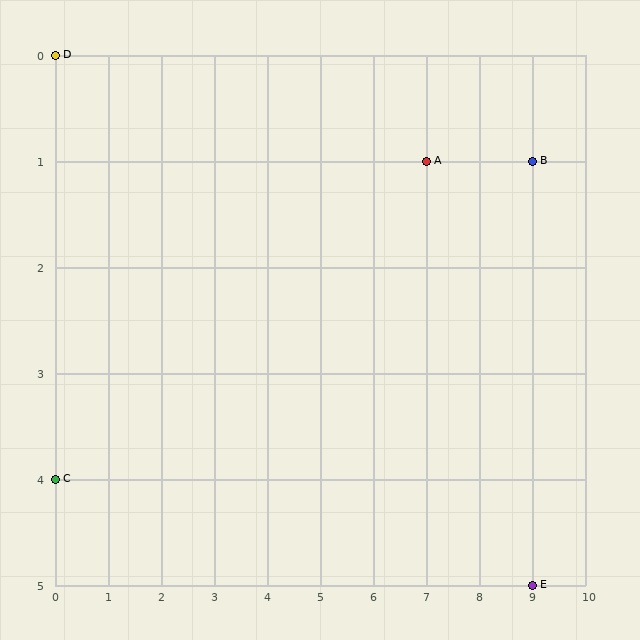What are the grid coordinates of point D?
Point D is at grid coordinates (0, 0).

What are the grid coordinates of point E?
Point E is at grid coordinates (9, 5).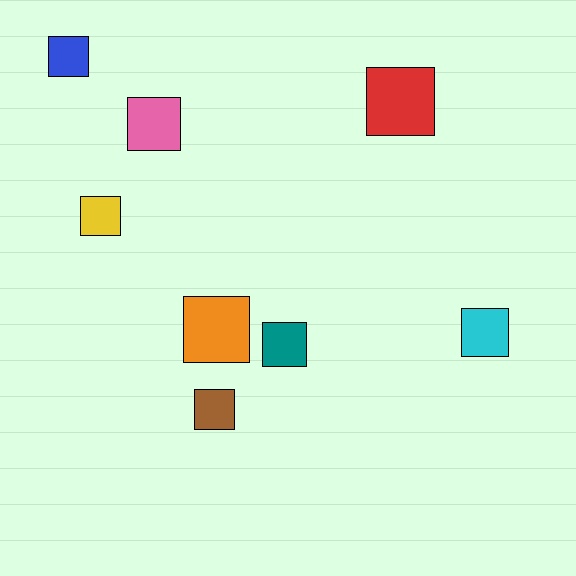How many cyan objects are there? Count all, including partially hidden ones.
There is 1 cyan object.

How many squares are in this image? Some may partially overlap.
There are 8 squares.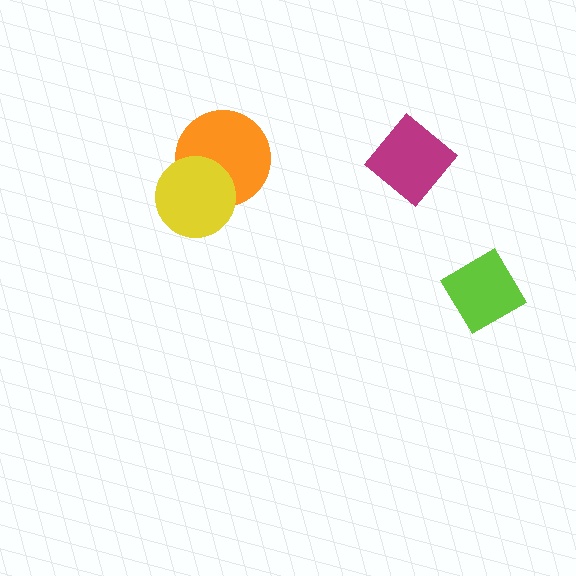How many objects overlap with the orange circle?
1 object overlaps with the orange circle.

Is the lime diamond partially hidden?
No, no other shape covers it.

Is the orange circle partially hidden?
Yes, it is partially covered by another shape.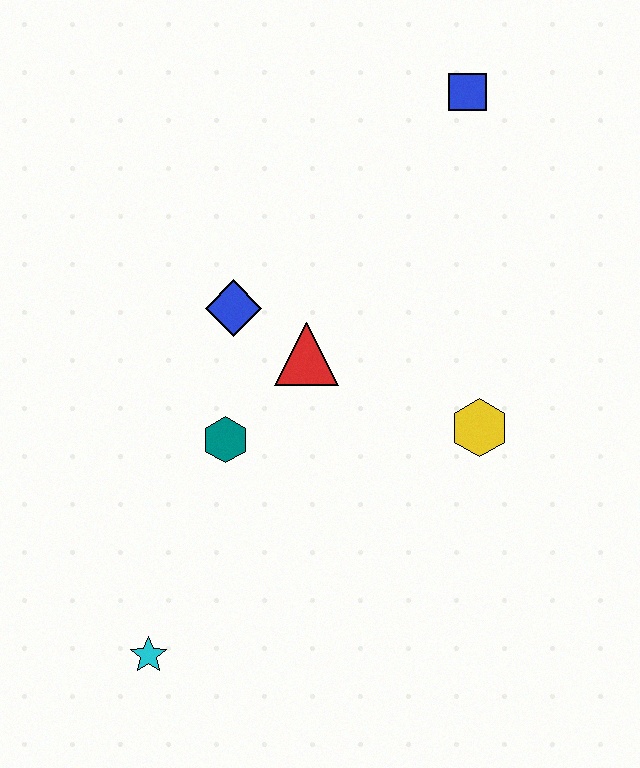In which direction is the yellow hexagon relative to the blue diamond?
The yellow hexagon is to the right of the blue diamond.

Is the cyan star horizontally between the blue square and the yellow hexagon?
No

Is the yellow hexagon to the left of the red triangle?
No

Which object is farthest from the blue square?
The cyan star is farthest from the blue square.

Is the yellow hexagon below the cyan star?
No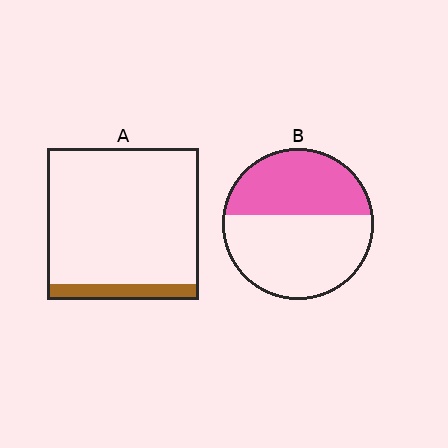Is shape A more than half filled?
No.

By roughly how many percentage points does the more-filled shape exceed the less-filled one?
By roughly 30 percentage points (B over A).